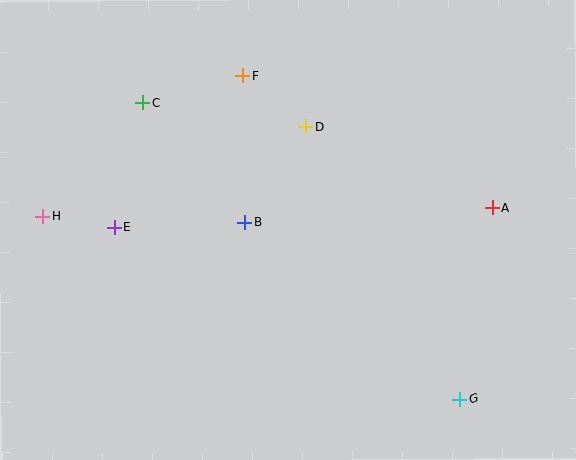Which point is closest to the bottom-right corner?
Point G is closest to the bottom-right corner.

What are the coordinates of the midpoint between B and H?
The midpoint between B and H is at (144, 219).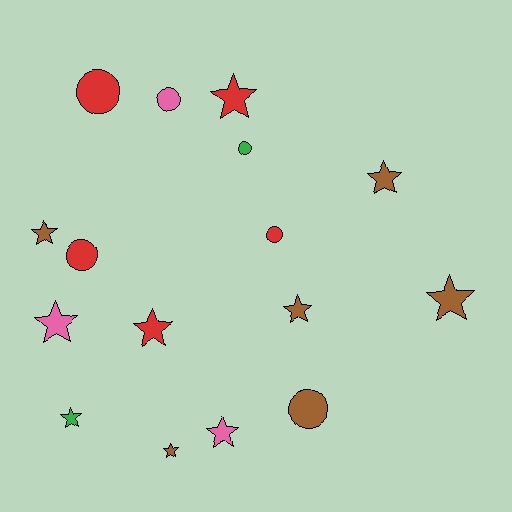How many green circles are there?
There is 1 green circle.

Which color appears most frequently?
Brown, with 6 objects.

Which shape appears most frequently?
Star, with 10 objects.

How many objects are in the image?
There are 16 objects.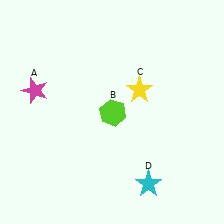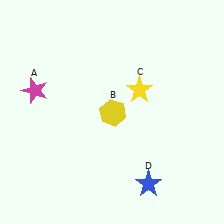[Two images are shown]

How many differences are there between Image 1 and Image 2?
There are 2 differences between the two images.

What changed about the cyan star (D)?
In Image 1, D is cyan. In Image 2, it changed to blue.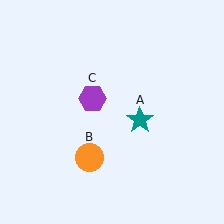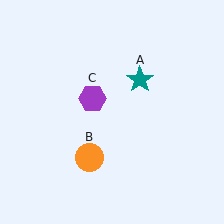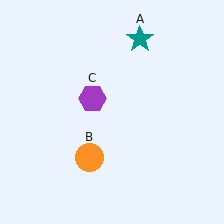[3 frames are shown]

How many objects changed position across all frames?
1 object changed position: teal star (object A).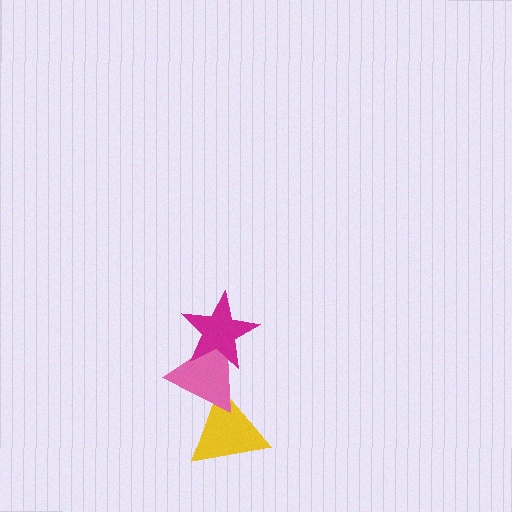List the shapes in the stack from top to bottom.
From top to bottom: the magenta star, the pink triangle, the yellow triangle.